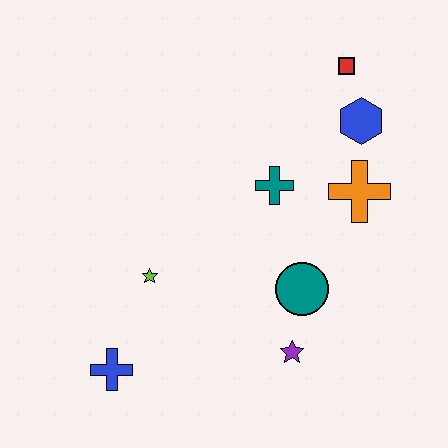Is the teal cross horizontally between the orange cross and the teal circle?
No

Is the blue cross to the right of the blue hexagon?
No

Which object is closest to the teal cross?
The orange cross is closest to the teal cross.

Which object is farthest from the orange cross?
The blue cross is farthest from the orange cross.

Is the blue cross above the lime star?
No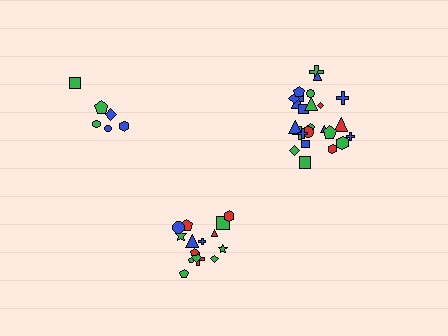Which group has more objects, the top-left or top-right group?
The top-right group.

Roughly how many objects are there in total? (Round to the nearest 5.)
Roughly 45 objects in total.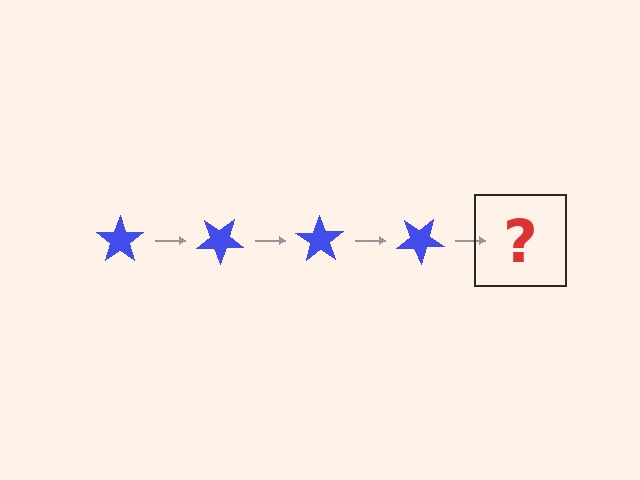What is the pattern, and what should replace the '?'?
The pattern is that the star rotates 35 degrees each step. The '?' should be a blue star rotated 140 degrees.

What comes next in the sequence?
The next element should be a blue star rotated 140 degrees.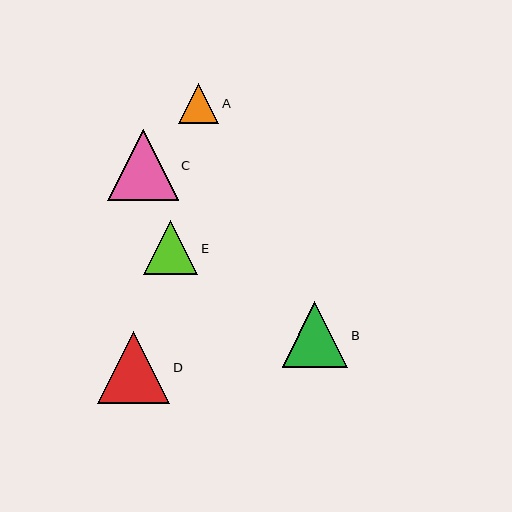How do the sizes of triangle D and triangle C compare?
Triangle D and triangle C are approximately the same size.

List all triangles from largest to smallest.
From largest to smallest: D, C, B, E, A.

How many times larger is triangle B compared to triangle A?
Triangle B is approximately 1.6 times the size of triangle A.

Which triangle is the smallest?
Triangle A is the smallest with a size of approximately 40 pixels.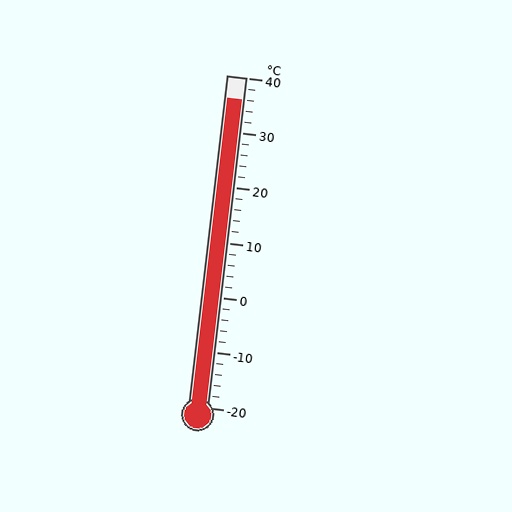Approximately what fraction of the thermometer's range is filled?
The thermometer is filled to approximately 95% of its range.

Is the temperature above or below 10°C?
The temperature is above 10°C.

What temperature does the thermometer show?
The thermometer shows approximately 36°C.